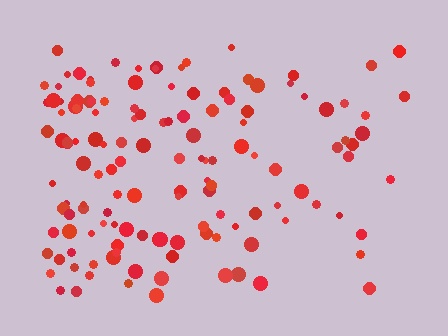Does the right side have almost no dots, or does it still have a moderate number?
Still a moderate number, just noticeably fewer than the left.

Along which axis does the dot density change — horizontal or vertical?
Horizontal.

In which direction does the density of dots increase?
From right to left, with the left side densest.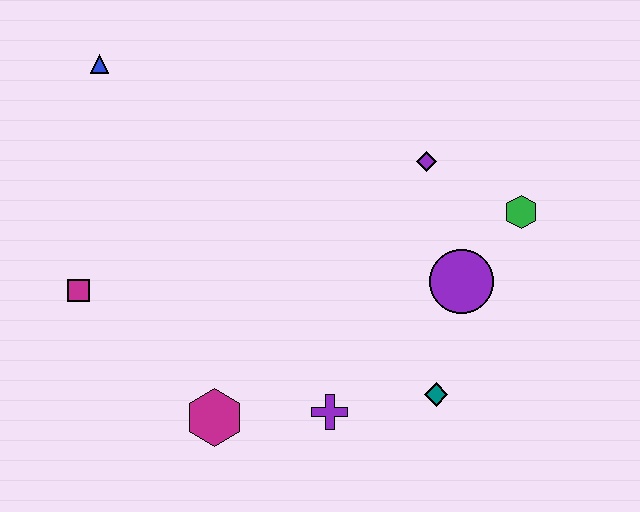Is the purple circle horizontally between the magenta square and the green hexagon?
Yes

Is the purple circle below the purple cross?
No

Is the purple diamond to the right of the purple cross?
Yes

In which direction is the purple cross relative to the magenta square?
The purple cross is to the right of the magenta square.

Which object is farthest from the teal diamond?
The blue triangle is farthest from the teal diamond.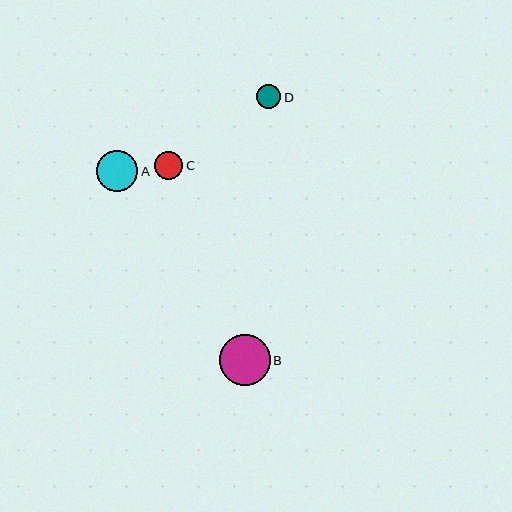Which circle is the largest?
Circle B is the largest with a size of approximately 51 pixels.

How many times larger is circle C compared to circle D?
Circle C is approximately 1.1 times the size of circle D.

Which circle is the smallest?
Circle D is the smallest with a size of approximately 24 pixels.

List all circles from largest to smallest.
From largest to smallest: B, A, C, D.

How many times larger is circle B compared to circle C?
Circle B is approximately 1.8 times the size of circle C.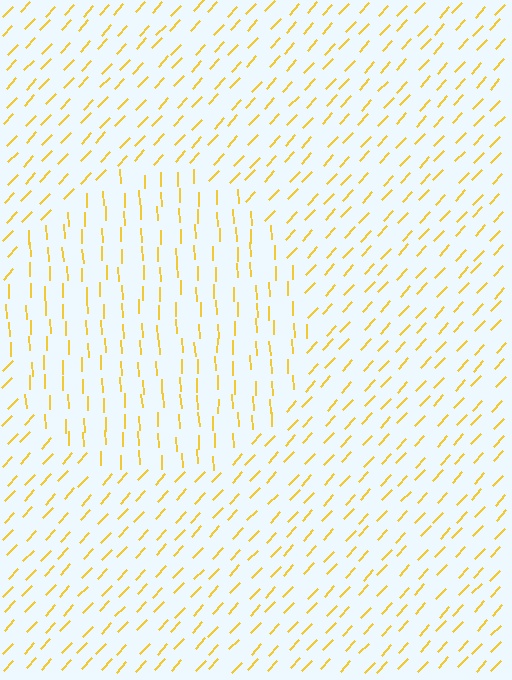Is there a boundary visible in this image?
Yes, there is a texture boundary formed by a change in line orientation.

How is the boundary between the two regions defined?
The boundary is defined purely by a change in line orientation (approximately 45 degrees difference). All lines are the same color and thickness.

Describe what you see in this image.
The image is filled with small yellow line segments. A circle region in the image has lines oriented differently from the surrounding lines, creating a visible texture boundary.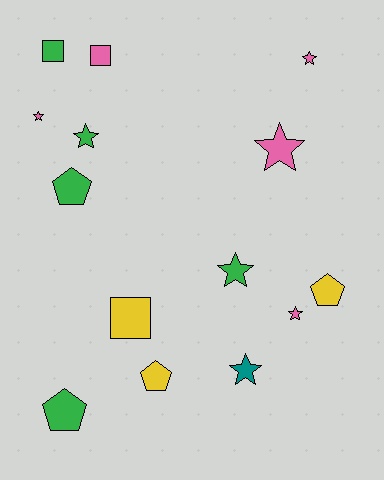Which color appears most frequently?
Pink, with 5 objects.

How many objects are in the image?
There are 14 objects.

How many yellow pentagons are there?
There are 2 yellow pentagons.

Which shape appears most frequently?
Star, with 7 objects.